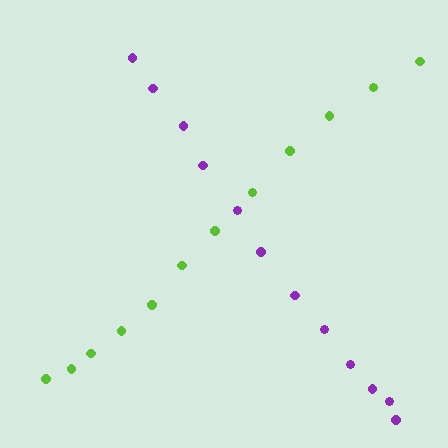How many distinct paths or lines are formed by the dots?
There are 2 distinct paths.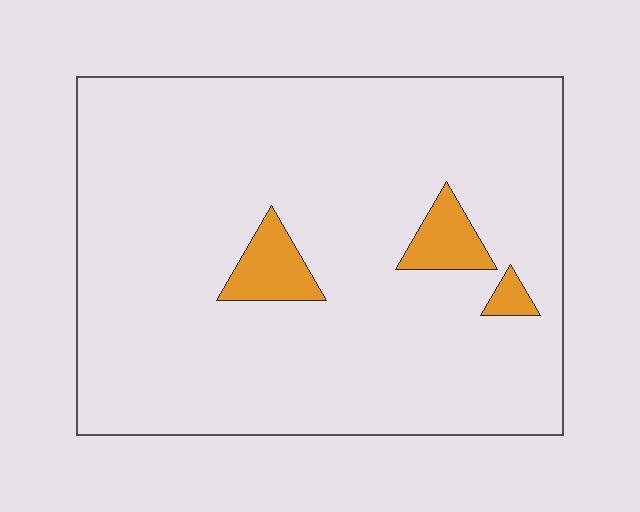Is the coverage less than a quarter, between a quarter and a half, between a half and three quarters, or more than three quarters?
Less than a quarter.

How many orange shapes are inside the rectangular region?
3.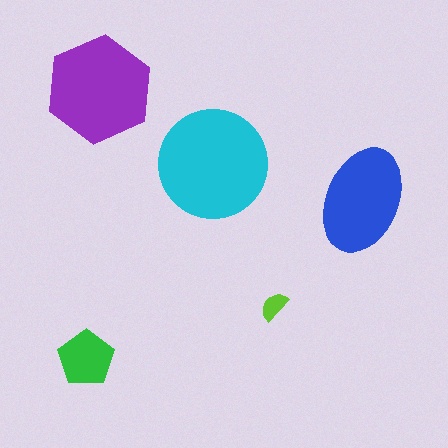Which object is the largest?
The cyan circle.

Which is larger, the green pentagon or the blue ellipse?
The blue ellipse.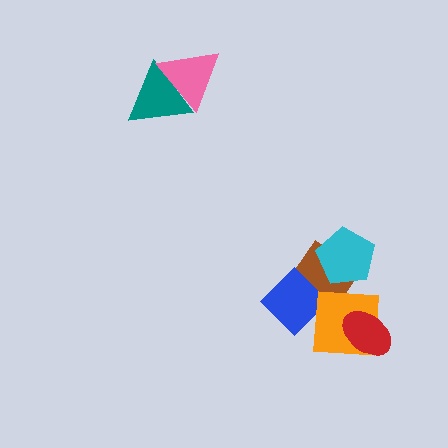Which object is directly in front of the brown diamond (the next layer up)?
The cyan pentagon is directly in front of the brown diamond.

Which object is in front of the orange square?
The red ellipse is in front of the orange square.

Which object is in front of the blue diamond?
The orange square is in front of the blue diamond.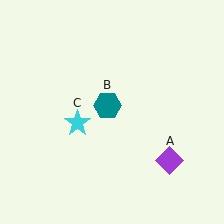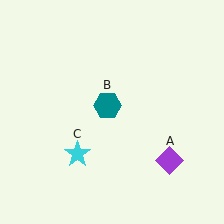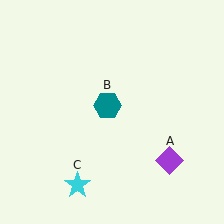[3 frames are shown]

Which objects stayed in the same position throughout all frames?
Purple diamond (object A) and teal hexagon (object B) remained stationary.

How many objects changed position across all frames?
1 object changed position: cyan star (object C).